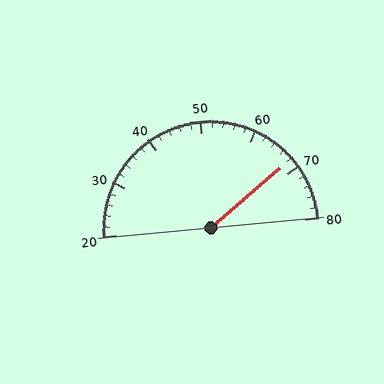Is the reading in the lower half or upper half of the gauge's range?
The reading is in the upper half of the range (20 to 80).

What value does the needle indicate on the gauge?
The needle indicates approximately 68.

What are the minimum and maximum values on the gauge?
The gauge ranges from 20 to 80.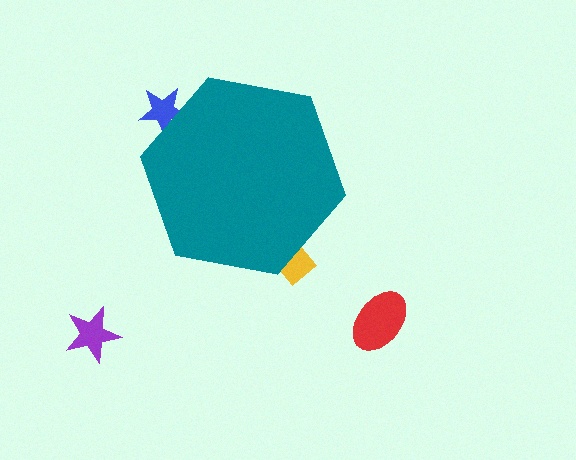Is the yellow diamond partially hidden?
Yes, the yellow diamond is partially hidden behind the teal hexagon.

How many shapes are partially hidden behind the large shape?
2 shapes are partially hidden.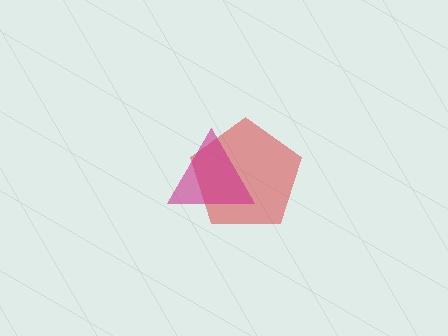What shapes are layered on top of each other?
The layered shapes are: a red pentagon, a magenta triangle.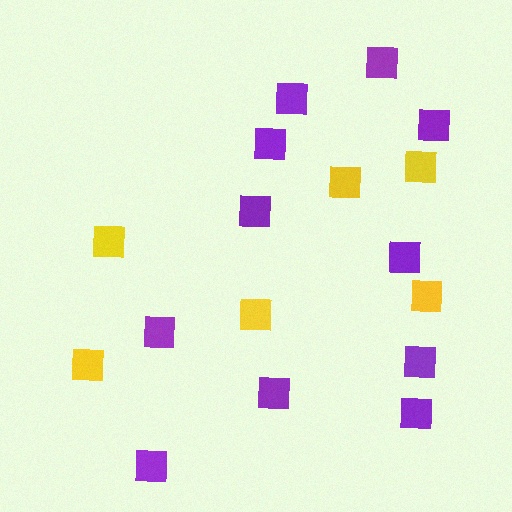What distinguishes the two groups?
There are 2 groups: one group of purple squares (11) and one group of yellow squares (6).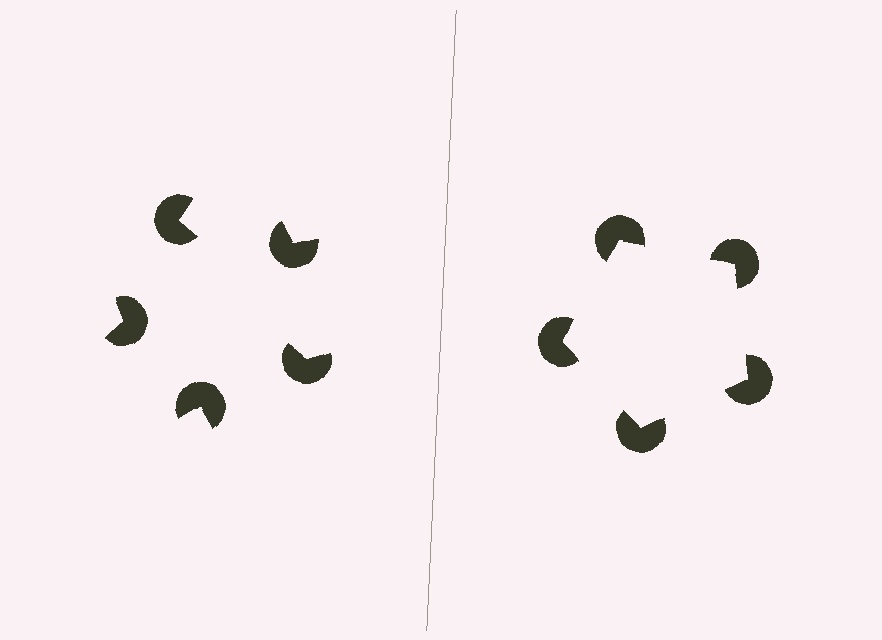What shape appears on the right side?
An illusory pentagon.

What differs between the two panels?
The pac-man discs are positioned identically on both sides; only the wedge orientations differ. On the right they align to a pentagon; on the left they are misaligned.